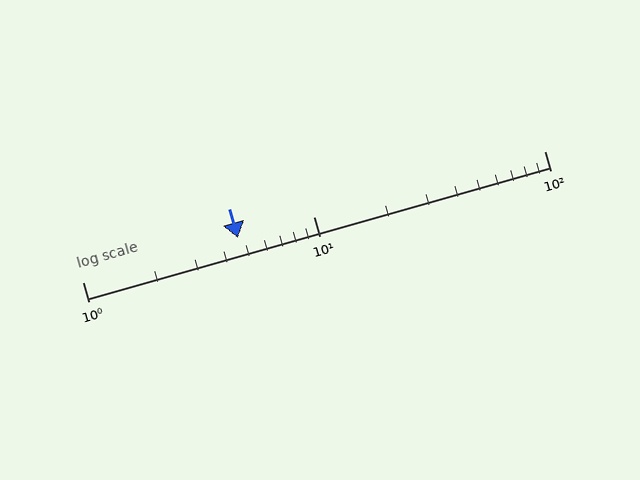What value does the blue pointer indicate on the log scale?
The pointer indicates approximately 4.7.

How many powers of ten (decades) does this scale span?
The scale spans 2 decades, from 1 to 100.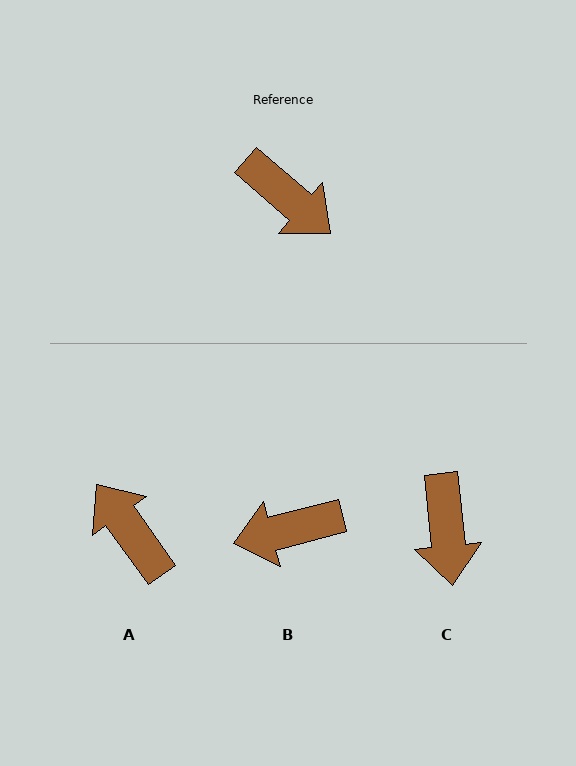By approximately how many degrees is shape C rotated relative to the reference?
Approximately 43 degrees clockwise.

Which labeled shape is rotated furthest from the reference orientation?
A, about 167 degrees away.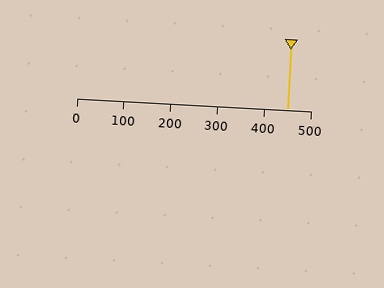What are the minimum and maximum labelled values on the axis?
The axis runs from 0 to 500.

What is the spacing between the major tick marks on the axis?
The major ticks are spaced 100 apart.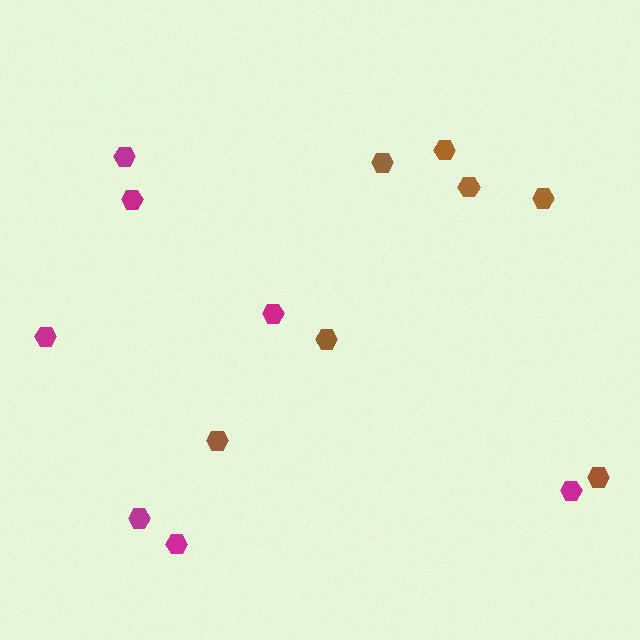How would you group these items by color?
There are 2 groups: one group of brown hexagons (7) and one group of magenta hexagons (7).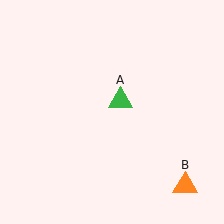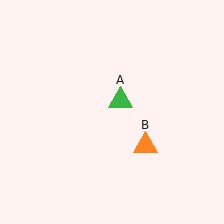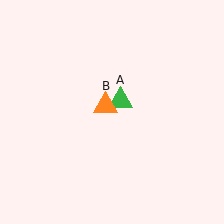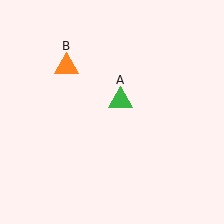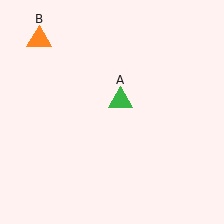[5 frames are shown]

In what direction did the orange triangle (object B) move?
The orange triangle (object B) moved up and to the left.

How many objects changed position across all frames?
1 object changed position: orange triangle (object B).